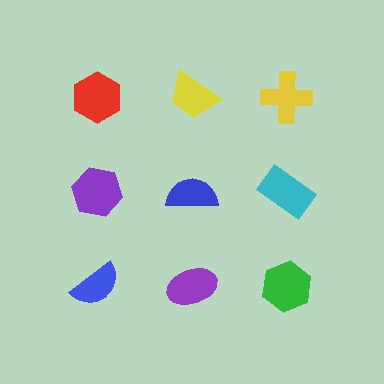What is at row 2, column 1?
A purple hexagon.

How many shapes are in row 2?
3 shapes.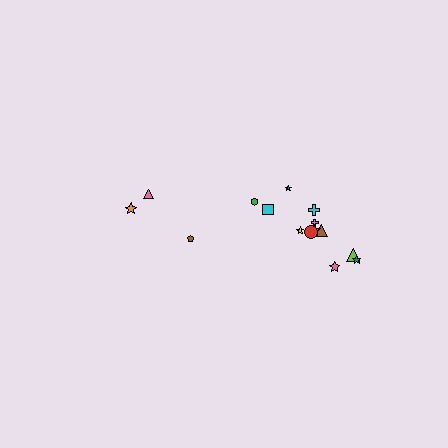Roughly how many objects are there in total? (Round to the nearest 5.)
Roughly 15 objects in total.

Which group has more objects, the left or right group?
The right group.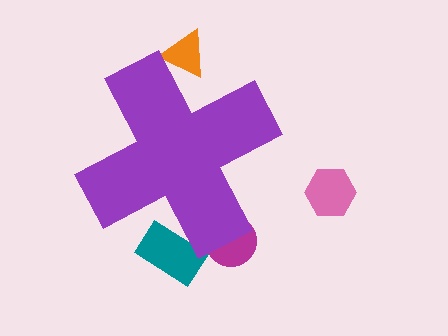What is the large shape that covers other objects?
A purple cross.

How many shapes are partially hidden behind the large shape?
3 shapes are partially hidden.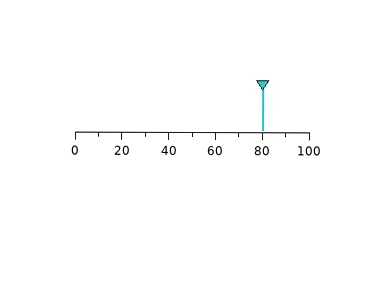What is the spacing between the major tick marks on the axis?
The major ticks are spaced 20 apart.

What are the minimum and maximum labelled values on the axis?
The axis runs from 0 to 100.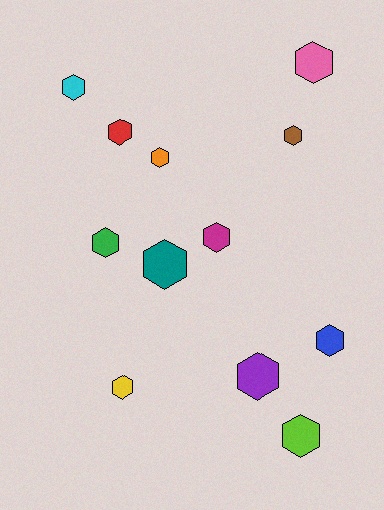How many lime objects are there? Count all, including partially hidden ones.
There is 1 lime object.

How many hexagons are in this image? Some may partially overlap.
There are 12 hexagons.